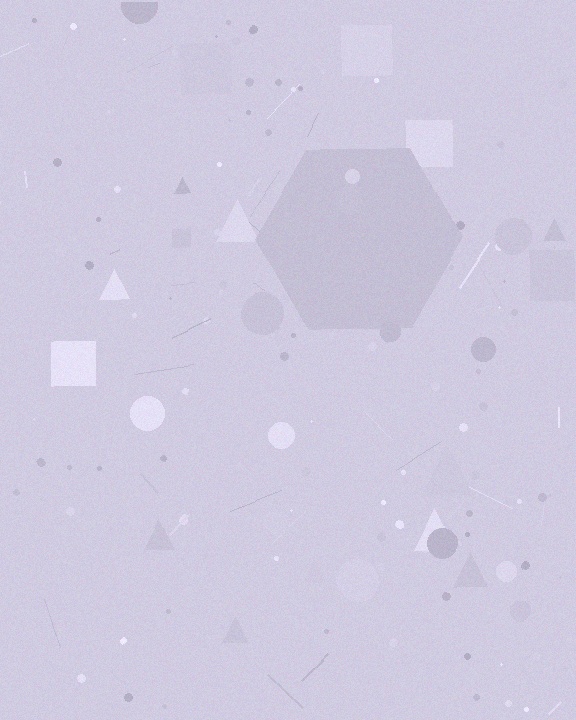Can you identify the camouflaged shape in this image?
The camouflaged shape is a hexagon.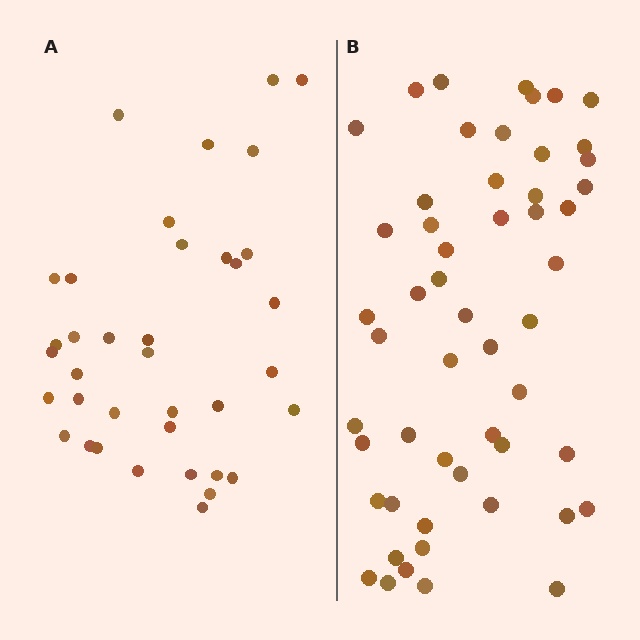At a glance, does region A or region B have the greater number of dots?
Region B (the right region) has more dots.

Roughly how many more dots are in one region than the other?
Region B has approximately 15 more dots than region A.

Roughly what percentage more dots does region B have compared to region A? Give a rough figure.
About 45% more.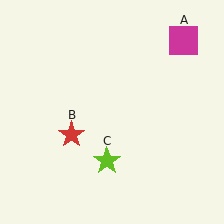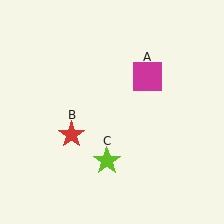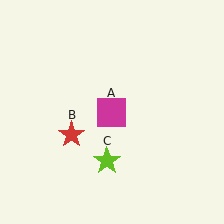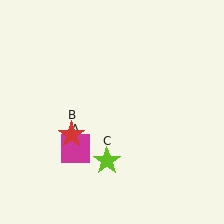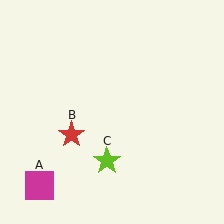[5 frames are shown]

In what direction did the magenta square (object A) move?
The magenta square (object A) moved down and to the left.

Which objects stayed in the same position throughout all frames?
Red star (object B) and lime star (object C) remained stationary.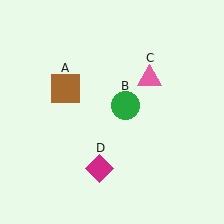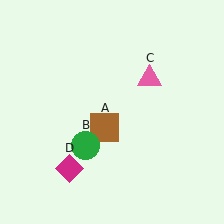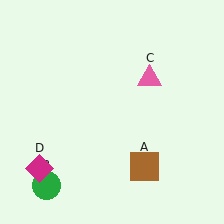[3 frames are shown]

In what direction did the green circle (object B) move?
The green circle (object B) moved down and to the left.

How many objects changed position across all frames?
3 objects changed position: brown square (object A), green circle (object B), magenta diamond (object D).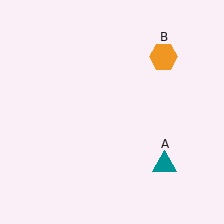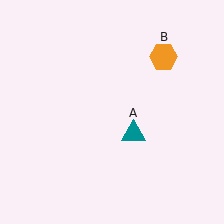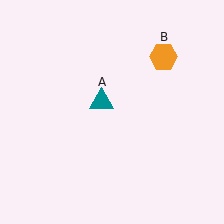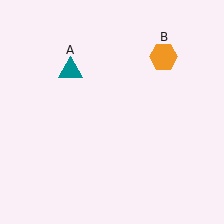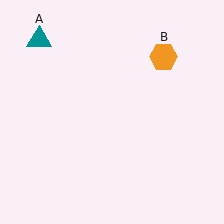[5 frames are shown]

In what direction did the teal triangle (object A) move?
The teal triangle (object A) moved up and to the left.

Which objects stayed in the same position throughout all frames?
Orange hexagon (object B) remained stationary.